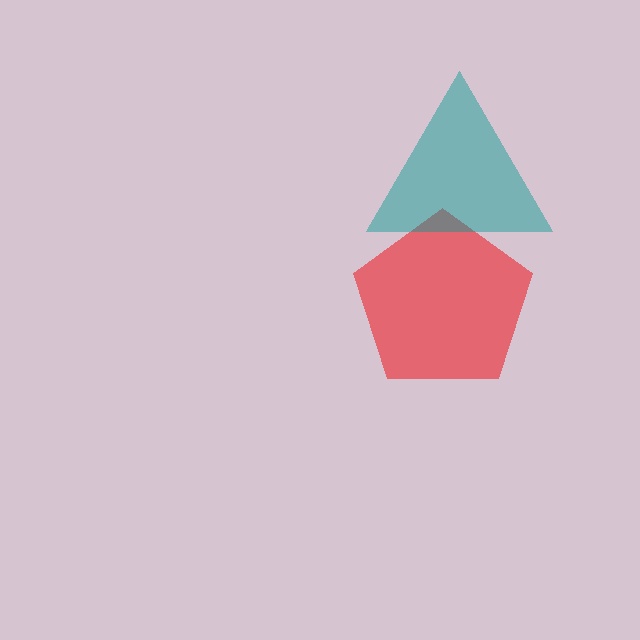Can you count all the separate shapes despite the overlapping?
Yes, there are 2 separate shapes.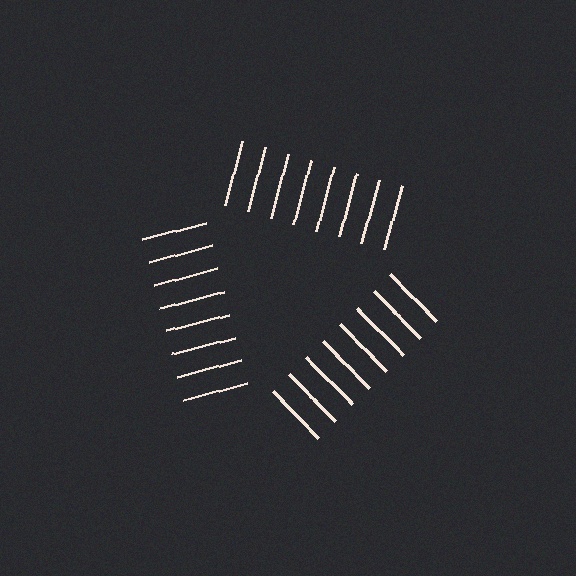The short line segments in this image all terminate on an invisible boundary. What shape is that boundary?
An illusory triangle — the line segments terminate on its edges but no continuous stroke is drawn.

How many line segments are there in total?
24 — 8 along each of the 3 edges.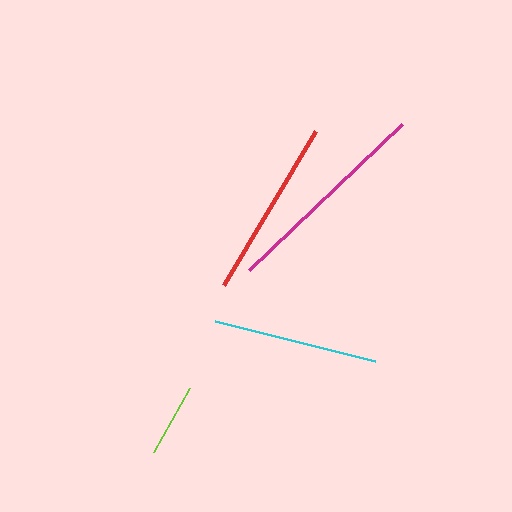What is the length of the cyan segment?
The cyan segment is approximately 165 pixels long.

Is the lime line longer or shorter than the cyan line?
The cyan line is longer than the lime line.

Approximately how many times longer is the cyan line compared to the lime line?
The cyan line is approximately 2.2 times the length of the lime line.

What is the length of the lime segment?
The lime segment is approximately 74 pixels long.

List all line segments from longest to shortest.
From longest to shortest: magenta, red, cyan, lime.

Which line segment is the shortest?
The lime line is the shortest at approximately 74 pixels.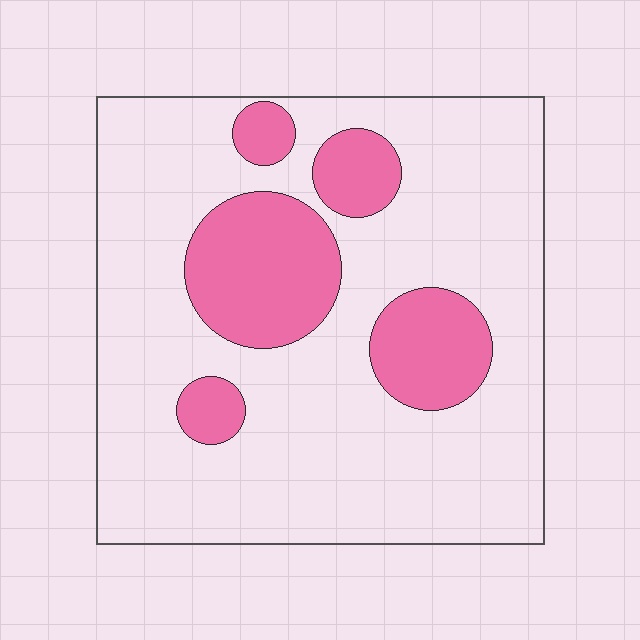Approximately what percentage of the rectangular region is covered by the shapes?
Approximately 20%.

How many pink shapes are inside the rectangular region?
5.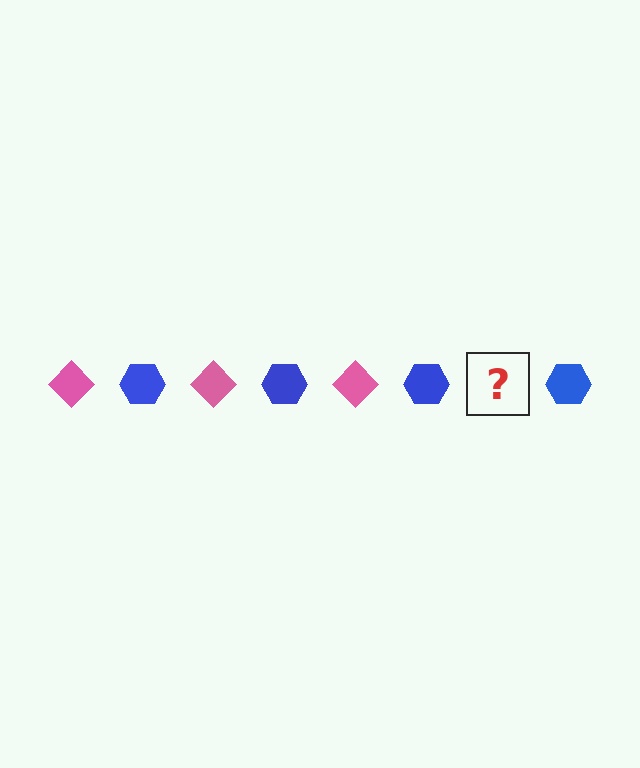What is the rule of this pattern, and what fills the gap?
The rule is that the pattern alternates between pink diamond and blue hexagon. The gap should be filled with a pink diamond.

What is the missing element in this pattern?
The missing element is a pink diamond.